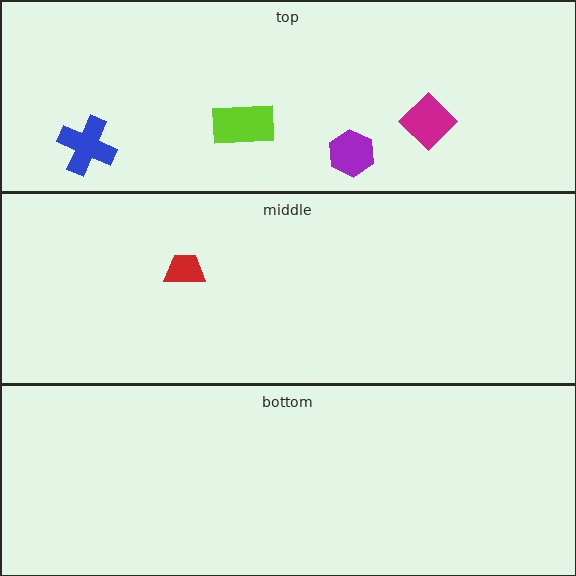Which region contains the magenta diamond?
The top region.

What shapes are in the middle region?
The red trapezoid.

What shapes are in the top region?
The magenta diamond, the lime rectangle, the blue cross, the purple hexagon.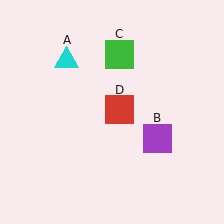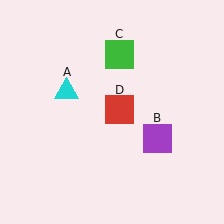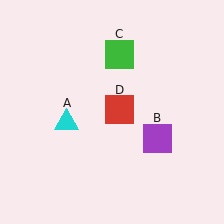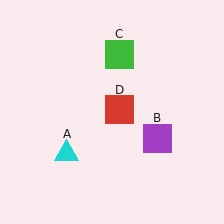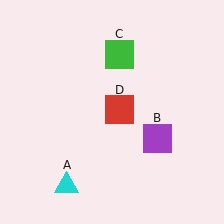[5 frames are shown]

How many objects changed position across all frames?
1 object changed position: cyan triangle (object A).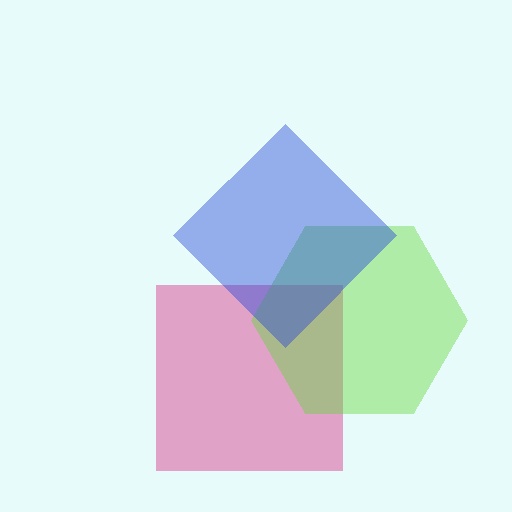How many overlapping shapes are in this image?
There are 3 overlapping shapes in the image.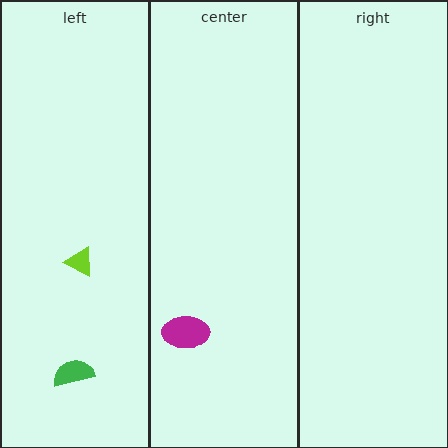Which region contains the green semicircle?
The left region.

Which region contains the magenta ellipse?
The center region.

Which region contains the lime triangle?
The left region.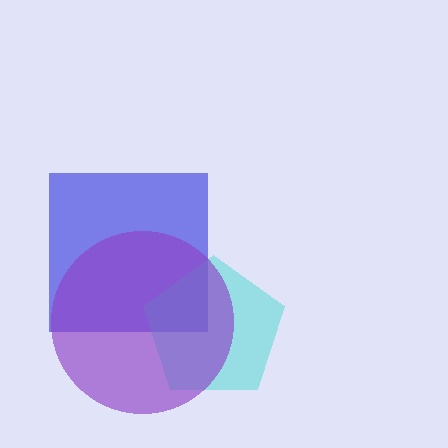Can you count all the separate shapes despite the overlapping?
Yes, there are 3 separate shapes.